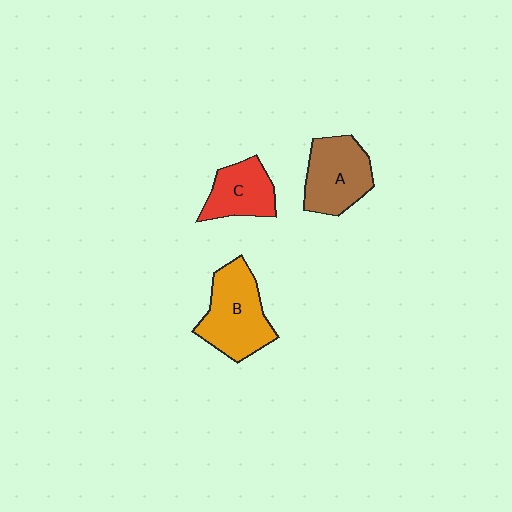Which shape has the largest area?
Shape B (orange).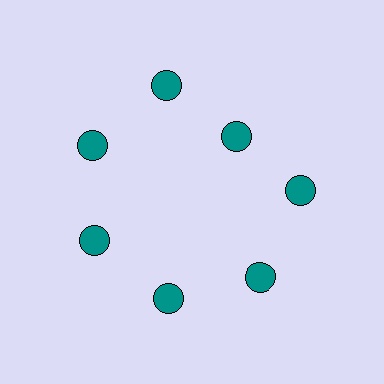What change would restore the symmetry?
The symmetry would be restored by moving it outward, back onto the ring so that all 7 circles sit at equal angles and equal distance from the center.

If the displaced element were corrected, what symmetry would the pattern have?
It would have 7-fold rotational symmetry — the pattern would map onto itself every 51 degrees.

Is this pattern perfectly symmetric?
No. The 7 teal circles are arranged in a ring, but one element near the 1 o'clock position is pulled inward toward the center, breaking the 7-fold rotational symmetry.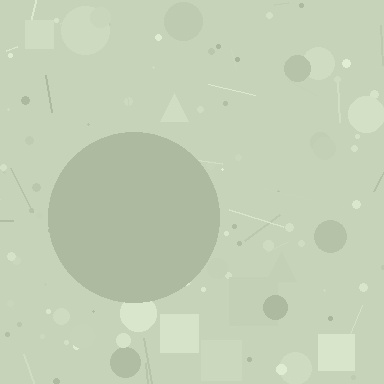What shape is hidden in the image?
A circle is hidden in the image.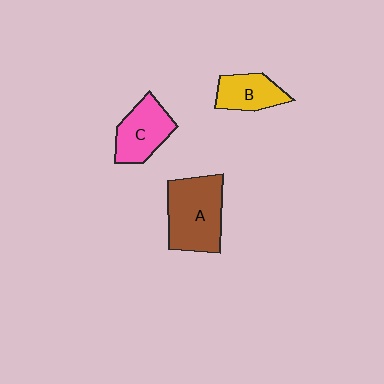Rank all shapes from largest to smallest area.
From largest to smallest: A (brown), C (pink), B (yellow).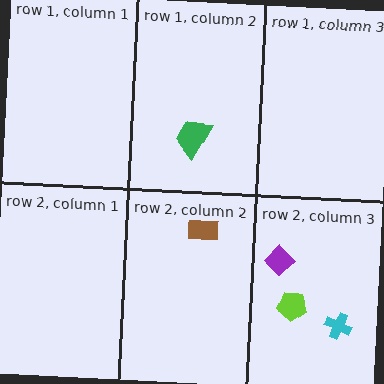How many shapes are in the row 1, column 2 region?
1.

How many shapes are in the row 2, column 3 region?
3.